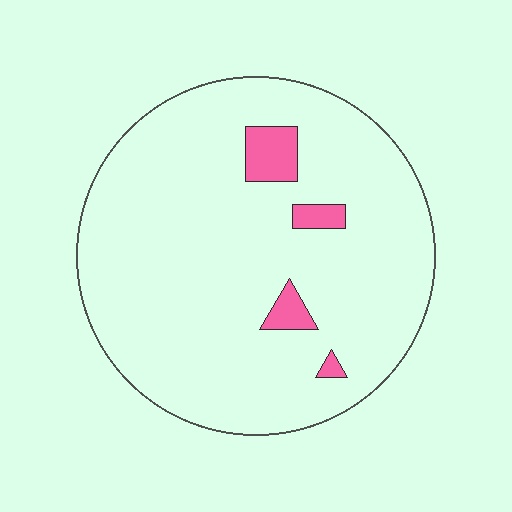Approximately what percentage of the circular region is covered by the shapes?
Approximately 5%.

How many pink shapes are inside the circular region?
4.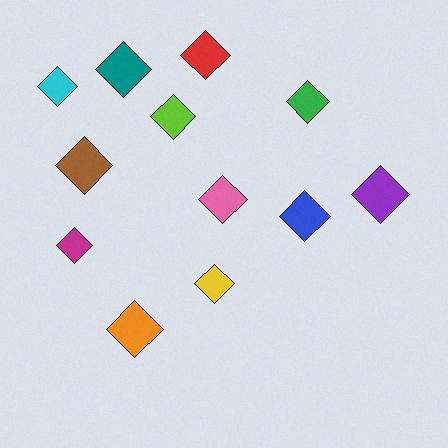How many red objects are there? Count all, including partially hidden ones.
There is 1 red object.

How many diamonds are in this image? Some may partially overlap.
There are 12 diamonds.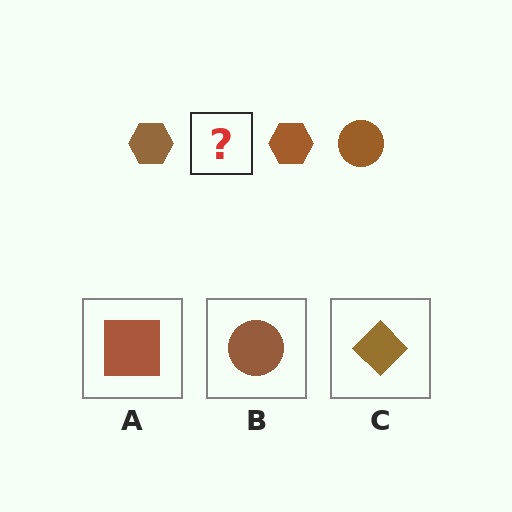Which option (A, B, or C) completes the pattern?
B.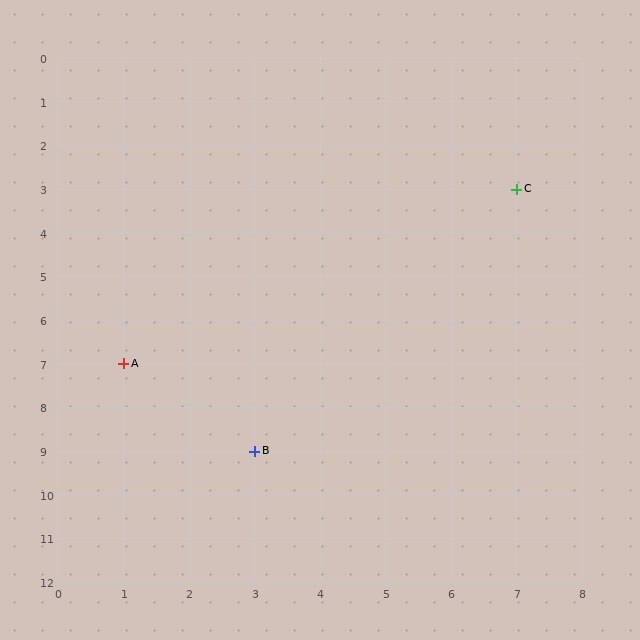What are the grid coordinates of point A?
Point A is at grid coordinates (1, 7).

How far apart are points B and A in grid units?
Points B and A are 2 columns and 2 rows apart (about 2.8 grid units diagonally).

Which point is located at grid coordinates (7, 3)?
Point C is at (7, 3).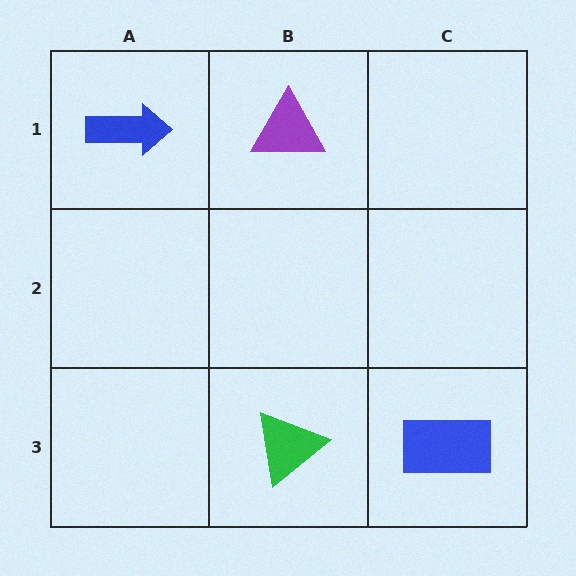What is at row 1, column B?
A purple triangle.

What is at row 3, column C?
A blue rectangle.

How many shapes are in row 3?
2 shapes.